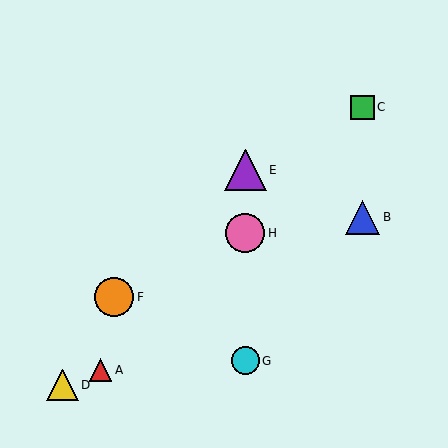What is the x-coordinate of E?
Object E is at x≈245.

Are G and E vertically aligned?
Yes, both are at x≈245.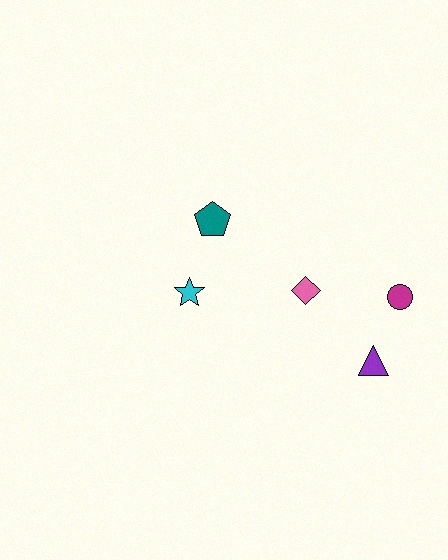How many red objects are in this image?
There are no red objects.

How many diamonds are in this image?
There is 1 diamond.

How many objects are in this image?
There are 5 objects.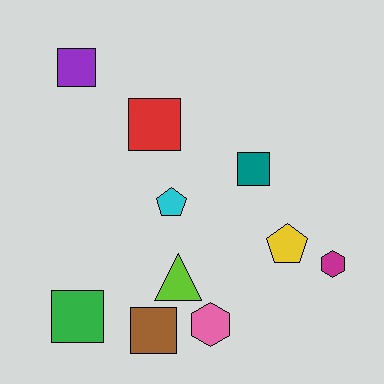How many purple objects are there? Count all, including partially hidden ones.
There is 1 purple object.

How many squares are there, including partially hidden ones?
There are 5 squares.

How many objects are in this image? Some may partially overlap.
There are 10 objects.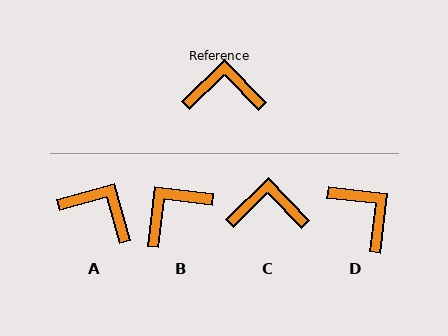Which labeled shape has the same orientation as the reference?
C.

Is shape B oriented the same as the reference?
No, it is off by about 39 degrees.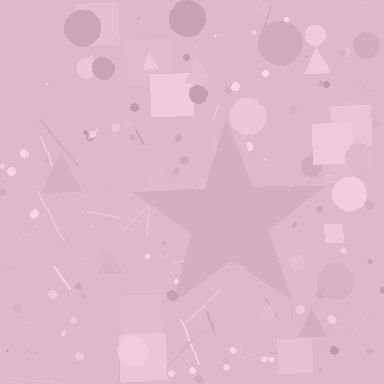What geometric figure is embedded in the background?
A star is embedded in the background.